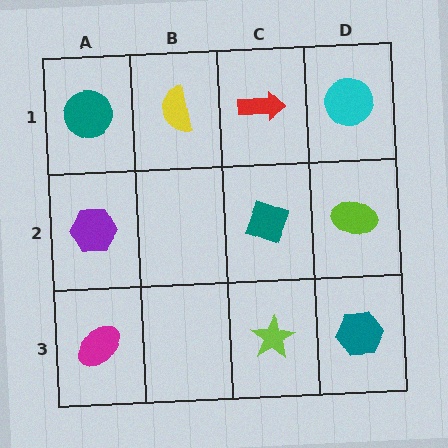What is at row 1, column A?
A teal circle.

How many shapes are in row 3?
3 shapes.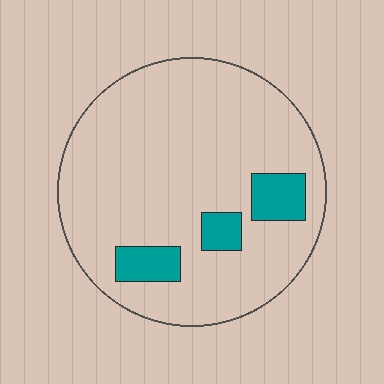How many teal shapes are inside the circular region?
3.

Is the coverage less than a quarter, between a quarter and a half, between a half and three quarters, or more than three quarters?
Less than a quarter.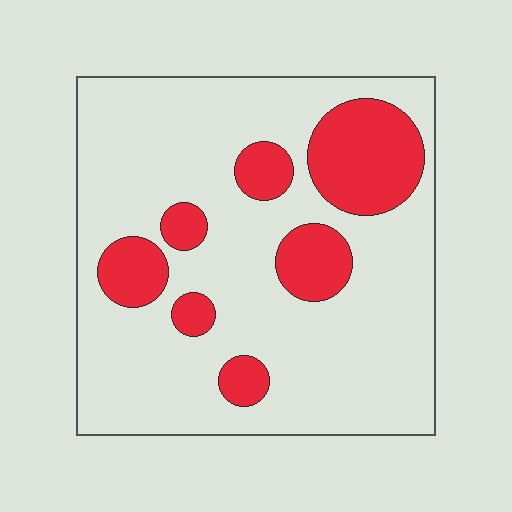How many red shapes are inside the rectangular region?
7.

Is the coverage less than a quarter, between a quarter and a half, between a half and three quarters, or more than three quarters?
Less than a quarter.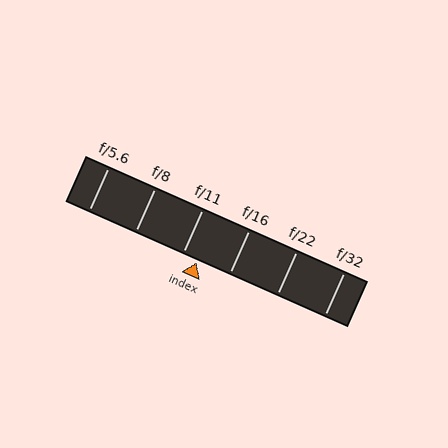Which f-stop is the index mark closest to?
The index mark is closest to f/11.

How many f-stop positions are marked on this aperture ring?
There are 6 f-stop positions marked.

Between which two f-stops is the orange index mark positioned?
The index mark is between f/11 and f/16.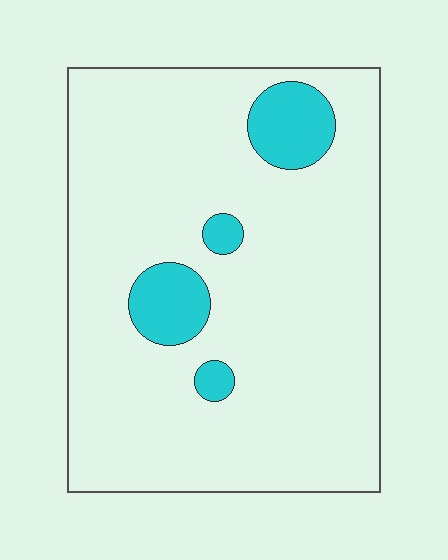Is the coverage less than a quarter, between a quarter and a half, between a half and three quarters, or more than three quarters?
Less than a quarter.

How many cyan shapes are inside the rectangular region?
4.